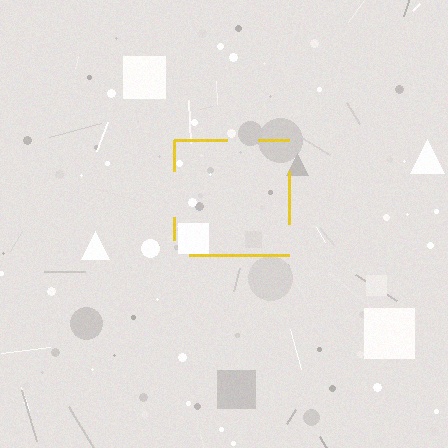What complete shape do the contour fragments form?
The contour fragments form a square.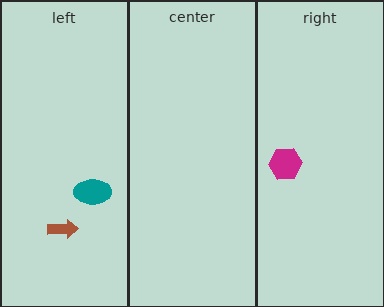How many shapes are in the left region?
2.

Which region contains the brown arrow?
The left region.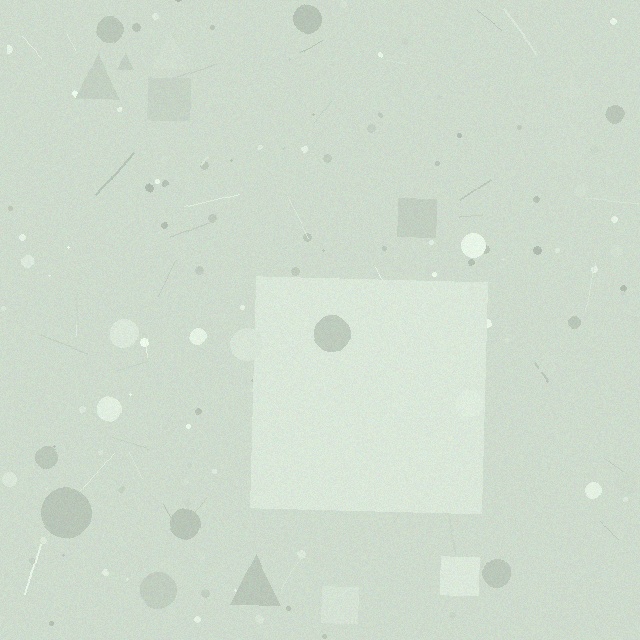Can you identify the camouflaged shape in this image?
The camouflaged shape is a square.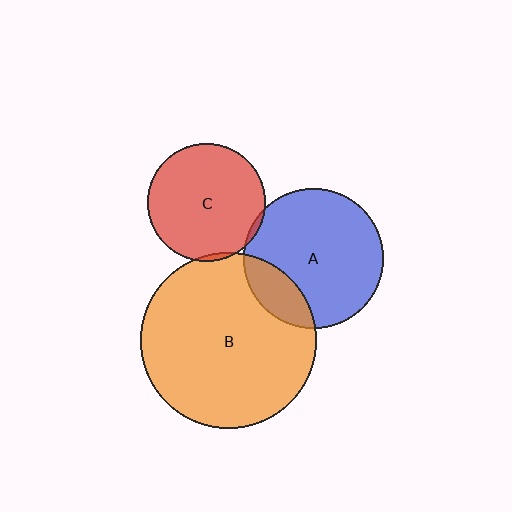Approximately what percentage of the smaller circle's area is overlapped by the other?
Approximately 5%.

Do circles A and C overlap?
Yes.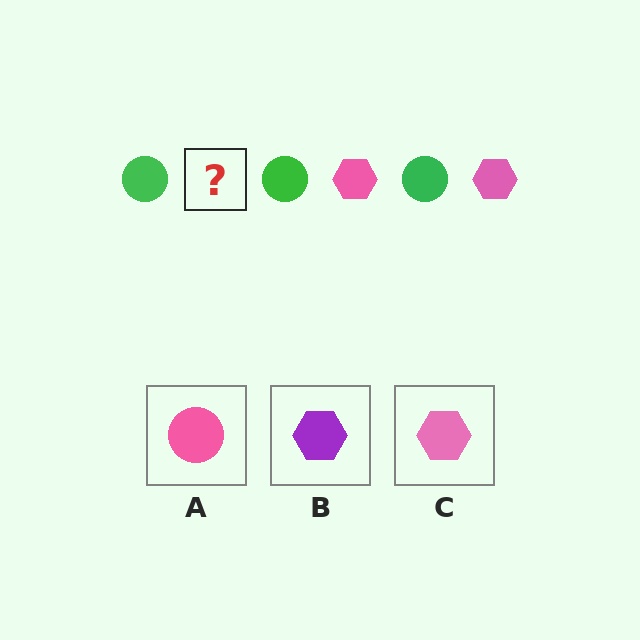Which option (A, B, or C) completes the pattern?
C.